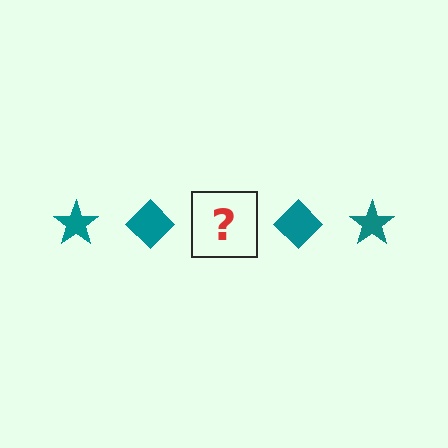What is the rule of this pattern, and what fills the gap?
The rule is that the pattern cycles through star, diamond shapes in teal. The gap should be filled with a teal star.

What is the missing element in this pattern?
The missing element is a teal star.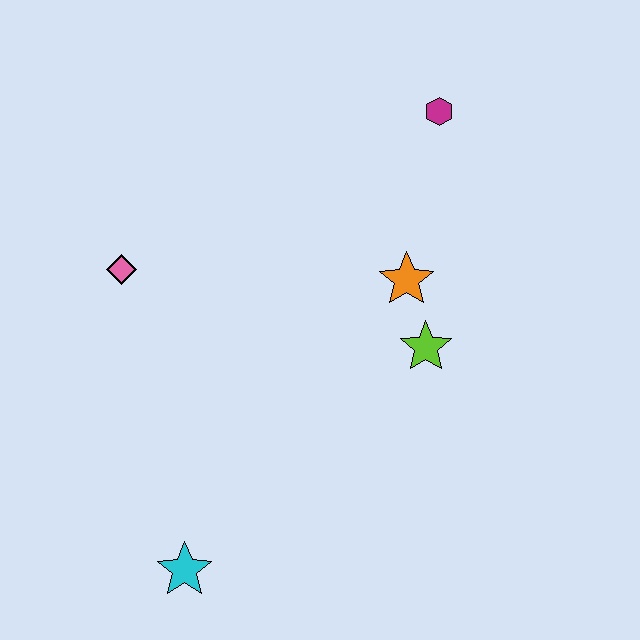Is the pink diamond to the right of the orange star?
No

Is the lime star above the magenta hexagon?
No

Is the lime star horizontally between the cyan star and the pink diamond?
No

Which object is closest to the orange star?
The lime star is closest to the orange star.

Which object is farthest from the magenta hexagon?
The cyan star is farthest from the magenta hexagon.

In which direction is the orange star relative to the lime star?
The orange star is above the lime star.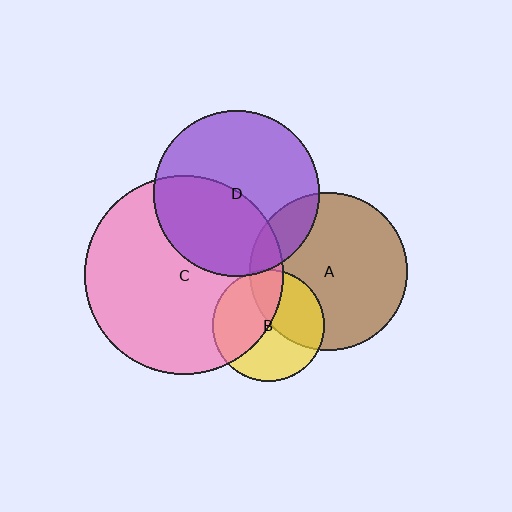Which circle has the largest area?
Circle C (pink).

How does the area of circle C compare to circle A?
Approximately 1.6 times.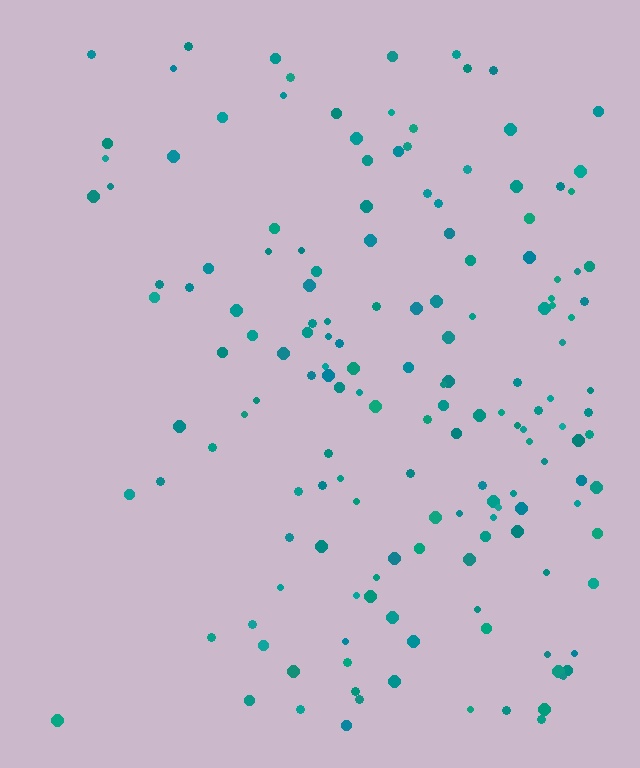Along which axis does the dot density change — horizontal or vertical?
Horizontal.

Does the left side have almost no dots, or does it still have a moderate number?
Still a moderate number, just noticeably fewer than the right.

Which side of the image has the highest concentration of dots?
The right.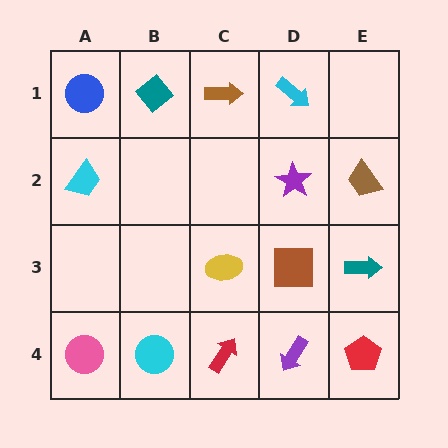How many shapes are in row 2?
3 shapes.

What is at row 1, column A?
A blue circle.